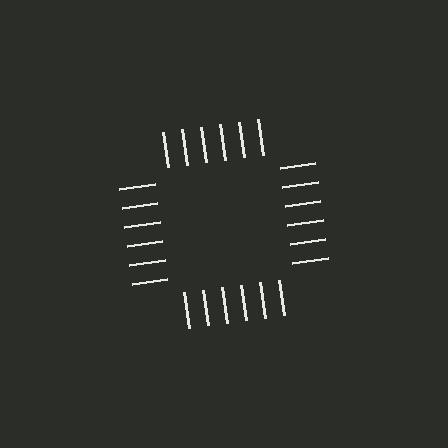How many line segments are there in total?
24 — 6 along each of the 4 edges.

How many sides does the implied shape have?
4 sides — the line-ends trace a square.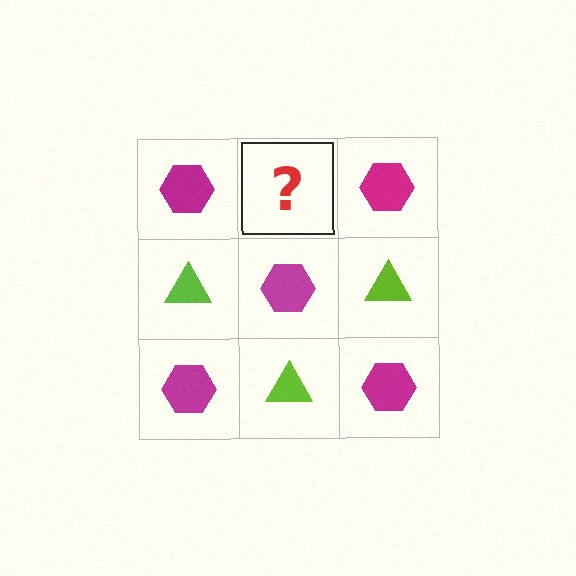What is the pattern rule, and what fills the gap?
The rule is that it alternates magenta hexagon and lime triangle in a checkerboard pattern. The gap should be filled with a lime triangle.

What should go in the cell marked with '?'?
The missing cell should contain a lime triangle.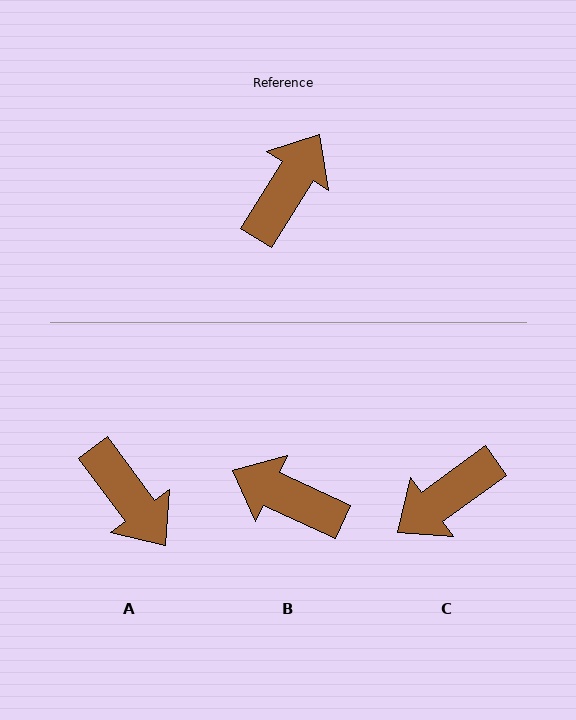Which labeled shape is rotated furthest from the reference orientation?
C, about 158 degrees away.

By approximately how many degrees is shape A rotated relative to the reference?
Approximately 112 degrees clockwise.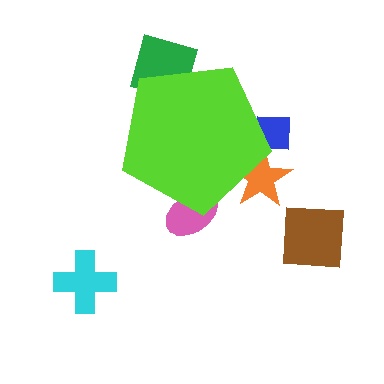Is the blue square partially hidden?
Yes, the blue square is partially hidden behind the lime pentagon.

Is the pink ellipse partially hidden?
Yes, the pink ellipse is partially hidden behind the lime pentagon.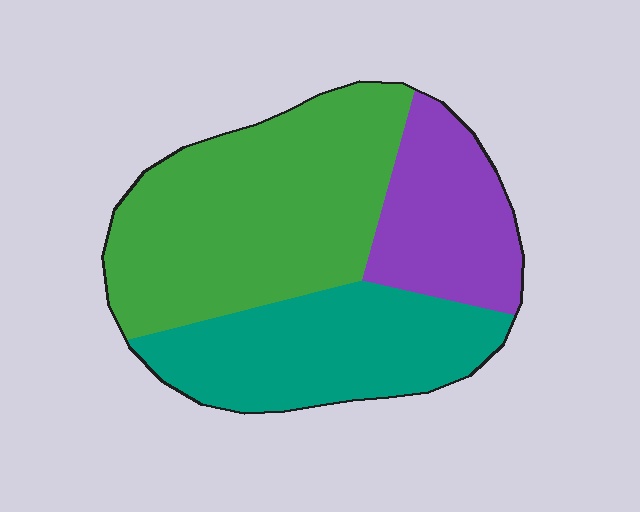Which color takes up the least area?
Purple, at roughly 20%.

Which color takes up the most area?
Green, at roughly 45%.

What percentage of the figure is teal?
Teal takes up about one third (1/3) of the figure.